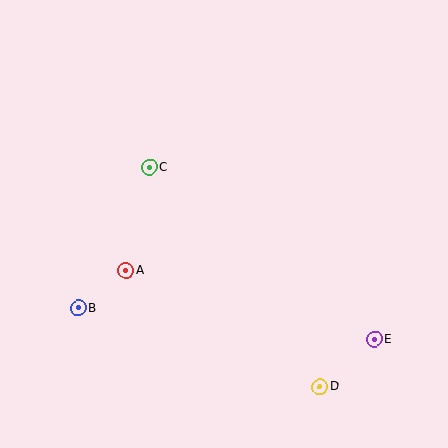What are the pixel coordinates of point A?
Point A is at (126, 271).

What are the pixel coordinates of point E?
Point E is at (374, 340).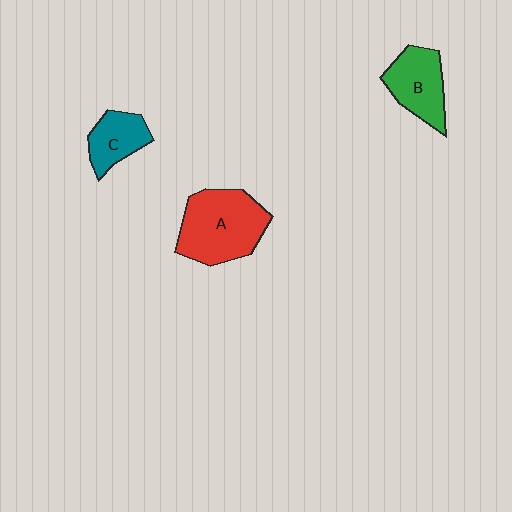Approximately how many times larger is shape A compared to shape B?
Approximately 1.5 times.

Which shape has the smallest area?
Shape C (teal).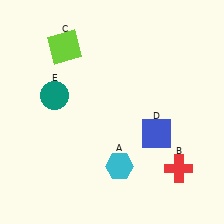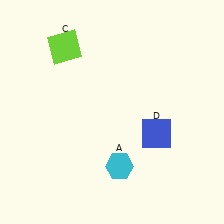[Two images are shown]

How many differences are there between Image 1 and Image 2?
There are 2 differences between the two images.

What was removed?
The teal circle (E), the red cross (B) were removed in Image 2.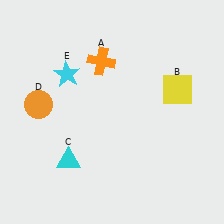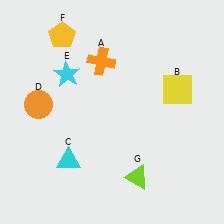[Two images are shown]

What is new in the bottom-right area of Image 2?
A lime triangle (G) was added in the bottom-right area of Image 2.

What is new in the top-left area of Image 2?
A yellow pentagon (F) was added in the top-left area of Image 2.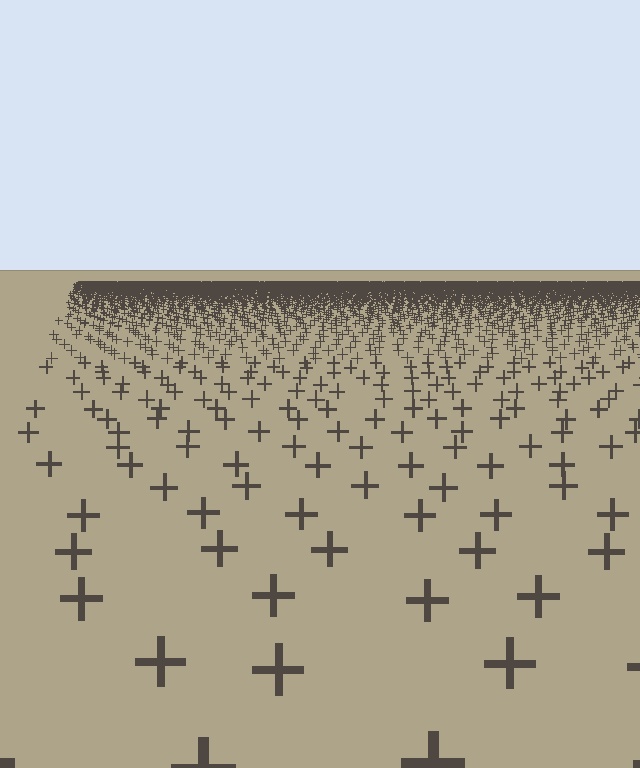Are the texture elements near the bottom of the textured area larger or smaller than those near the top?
Larger. Near the bottom, elements are closer to the viewer and appear at a bigger on-screen size.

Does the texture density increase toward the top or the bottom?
Density increases toward the top.